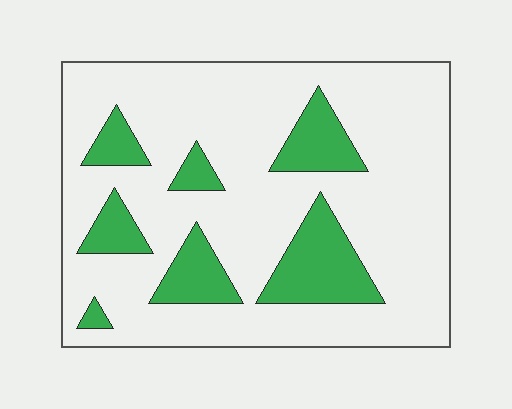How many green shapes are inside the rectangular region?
7.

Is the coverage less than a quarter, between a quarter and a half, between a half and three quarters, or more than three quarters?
Less than a quarter.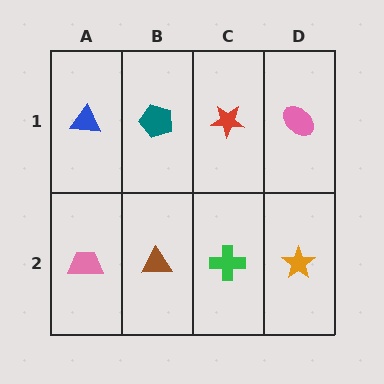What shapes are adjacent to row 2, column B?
A teal pentagon (row 1, column B), a pink trapezoid (row 2, column A), a green cross (row 2, column C).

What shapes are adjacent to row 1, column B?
A brown triangle (row 2, column B), a blue triangle (row 1, column A), a red star (row 1, column C).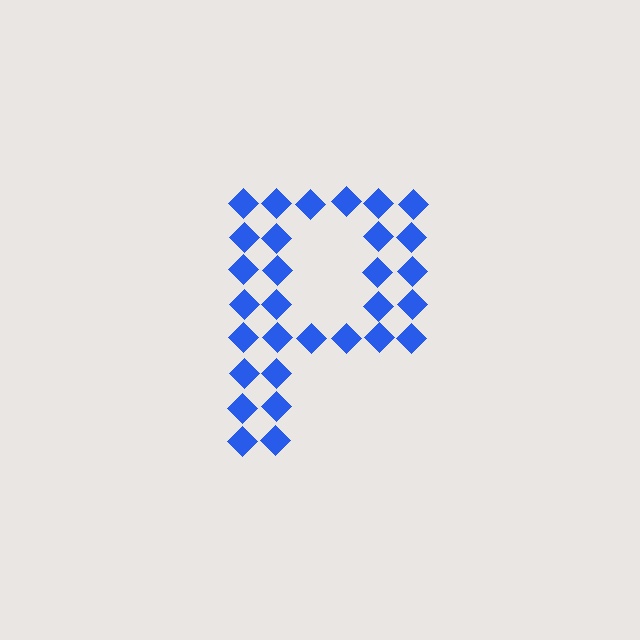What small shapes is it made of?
It is made of small diamonds.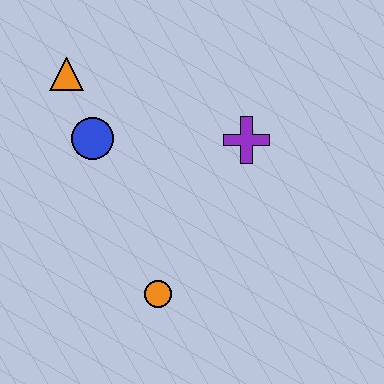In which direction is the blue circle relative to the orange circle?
The blue circle is above the orange circle.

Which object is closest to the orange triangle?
The blue circle is closest to the orange triangle.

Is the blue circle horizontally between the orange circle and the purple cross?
No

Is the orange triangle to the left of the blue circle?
Yes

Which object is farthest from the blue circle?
The orange circle is farthest from the blue circle.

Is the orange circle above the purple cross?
No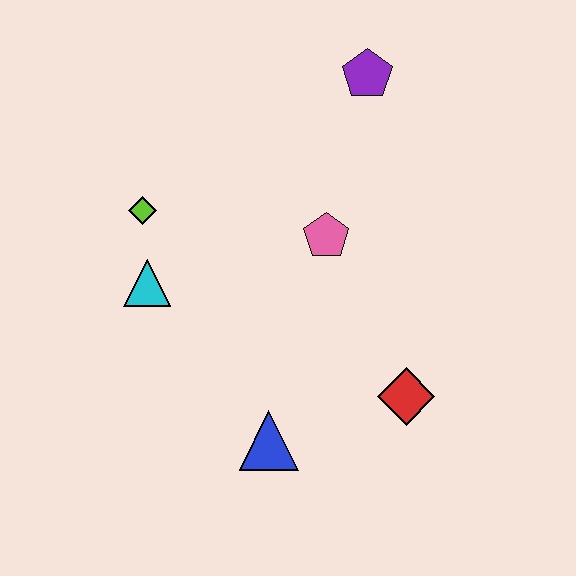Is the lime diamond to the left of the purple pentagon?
Yes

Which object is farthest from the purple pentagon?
The blue triangle is farthest from the purple pentagon.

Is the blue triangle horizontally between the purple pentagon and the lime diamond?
Yes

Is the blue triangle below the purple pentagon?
Yes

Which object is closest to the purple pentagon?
The pink pentagon is closest to the purple pentagon.